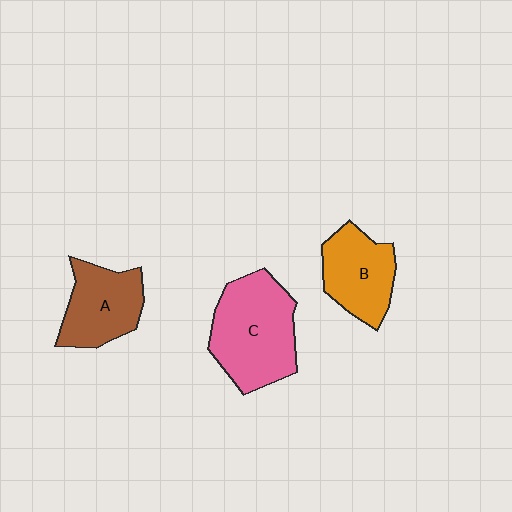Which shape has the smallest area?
Shape A (brown).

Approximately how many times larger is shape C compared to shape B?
Approximately 1.5 times.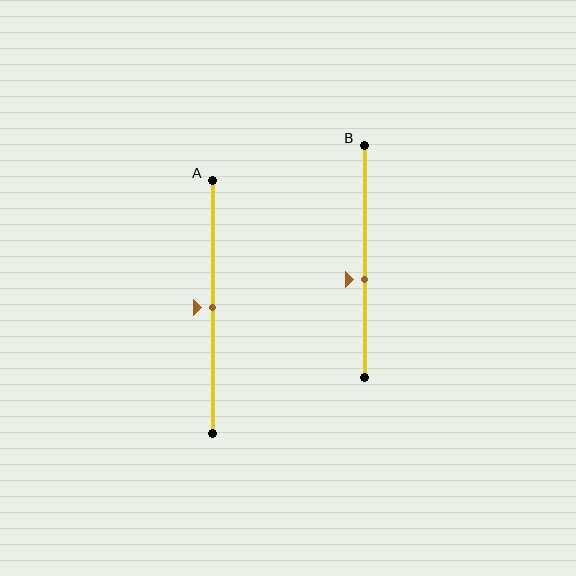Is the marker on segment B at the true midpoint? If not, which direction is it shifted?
No, the marker on segment B is shifted downward by about 8% of the segment length.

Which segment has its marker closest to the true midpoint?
Segment A has its marker closest to the true midpoint.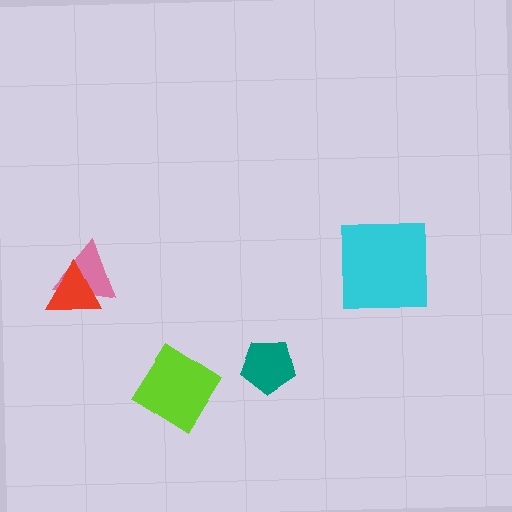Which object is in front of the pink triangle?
The red triangle is in front of the pink triangle.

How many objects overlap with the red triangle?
1 object overlaps with the red triangle.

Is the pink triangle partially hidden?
Yes, it is partially covered by another shape.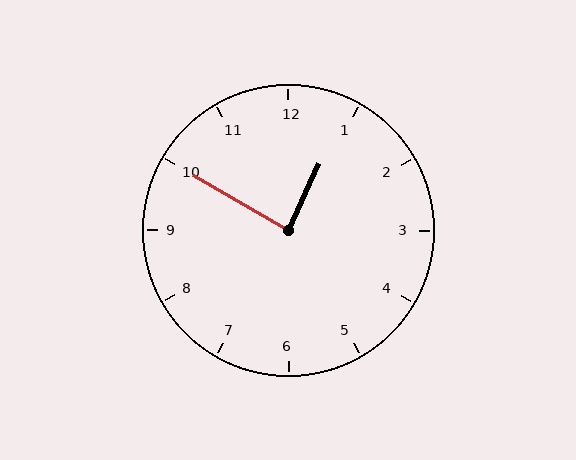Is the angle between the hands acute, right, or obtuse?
It is right.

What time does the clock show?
12:50.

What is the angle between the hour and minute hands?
Approximately 85 degrees.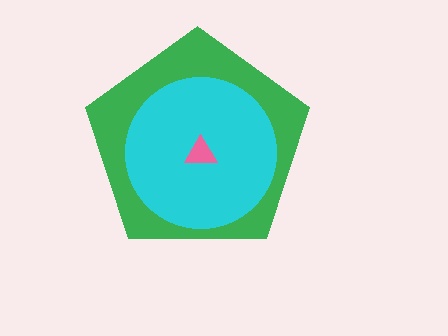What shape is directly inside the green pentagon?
The cyan circle.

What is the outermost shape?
The green pentagon.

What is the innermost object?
The pink triangle.